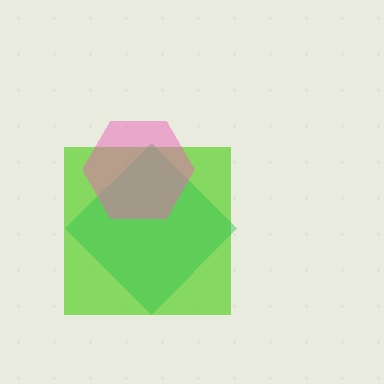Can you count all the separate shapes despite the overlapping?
Yes, there are 3 separate shapes.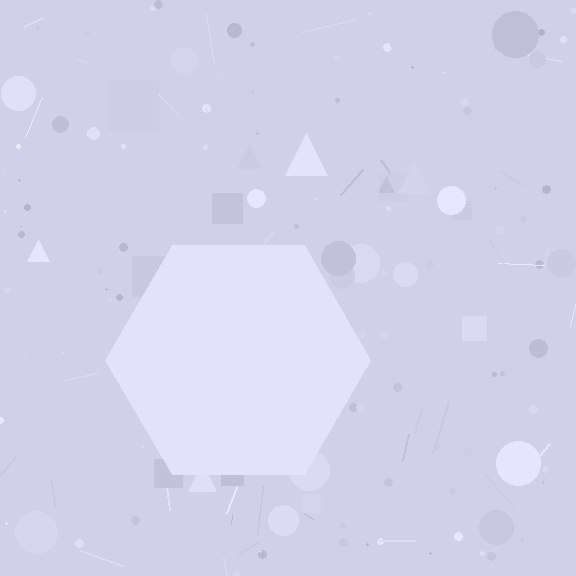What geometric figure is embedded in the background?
A hexagon is embedded in the background.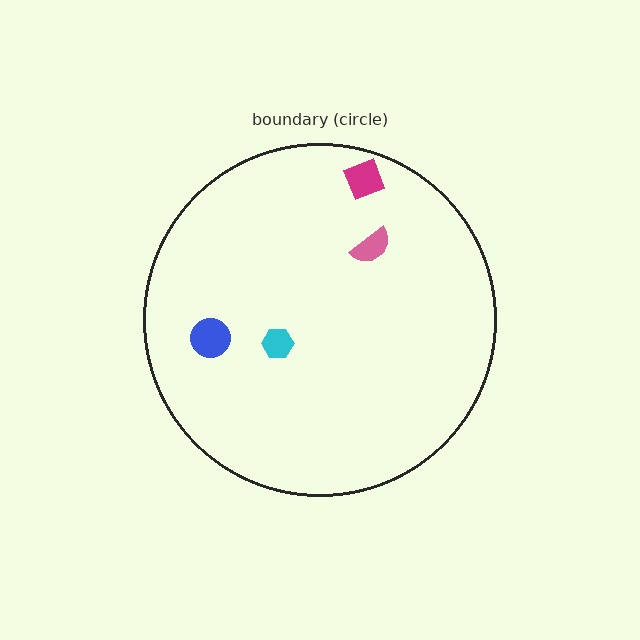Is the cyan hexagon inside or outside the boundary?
Inside.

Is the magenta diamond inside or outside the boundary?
Inside.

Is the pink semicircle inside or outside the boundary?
Inside.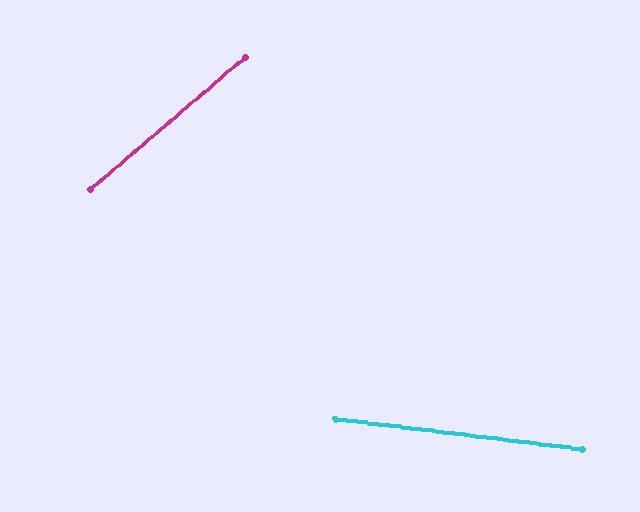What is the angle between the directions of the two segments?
Approximately 48 degrees.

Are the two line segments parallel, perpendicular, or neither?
Neither parallel nor perpendicular — they differ by about 48°.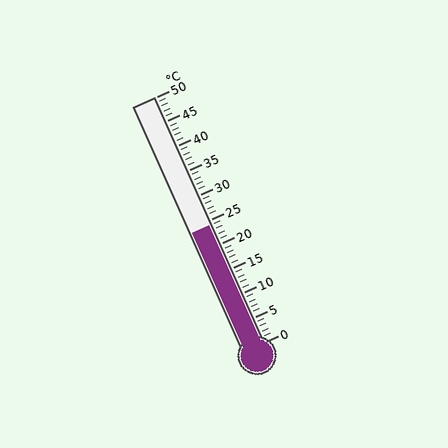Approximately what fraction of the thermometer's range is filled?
The thermometer is filled to approximately 50% of its range.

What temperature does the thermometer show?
The thermometer shows approximately 24°C.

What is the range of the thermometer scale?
The thermometer scale ranges from 0°C to 50°C.